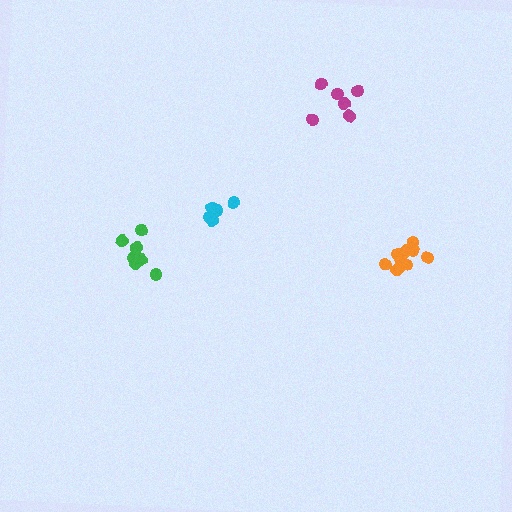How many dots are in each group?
Group 1: 6 dots, Group 2: 9 dots, Group 3: 5 dots, Group 4: 11 dots (31 total).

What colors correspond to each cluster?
The clusters are colored: magenta, green, cyan, orange.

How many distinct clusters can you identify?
There are 4 distinct clusters.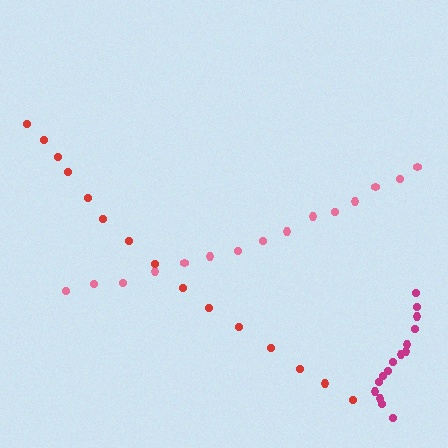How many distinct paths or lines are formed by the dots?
There are 3 distinct paths.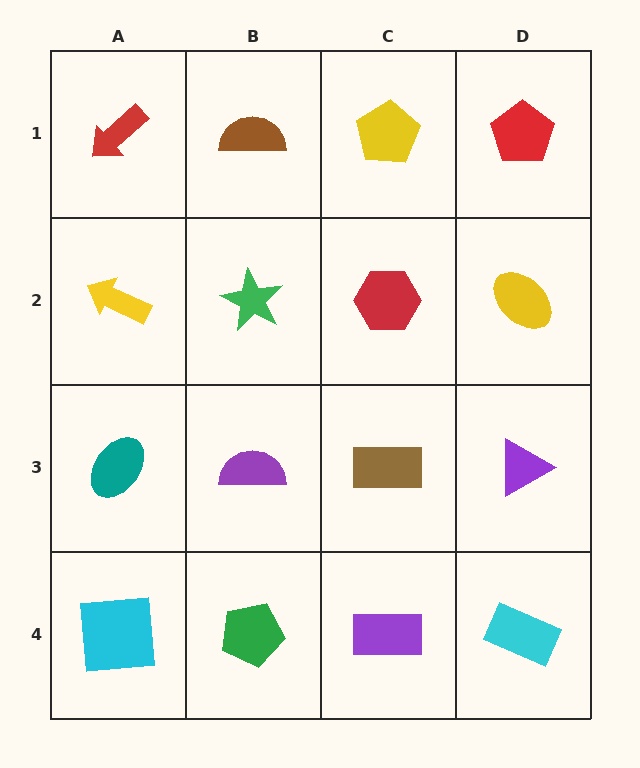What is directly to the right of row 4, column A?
A green pentagon.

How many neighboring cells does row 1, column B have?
3.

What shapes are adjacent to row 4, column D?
A purple triangle (row 3, column D), a purple rectangle (row 4, column C).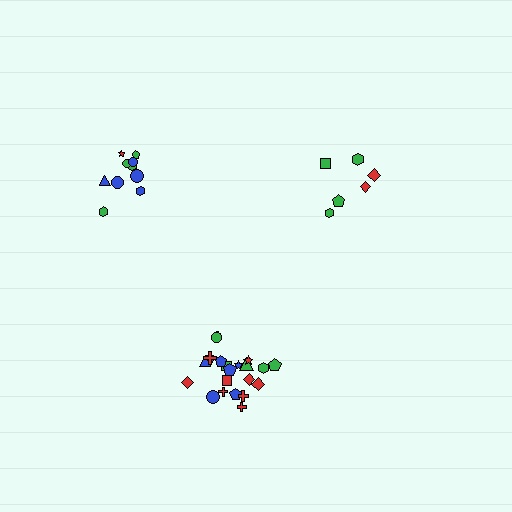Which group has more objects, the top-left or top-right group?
The top-left group.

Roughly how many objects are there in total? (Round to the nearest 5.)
Roughly 40 objects in total.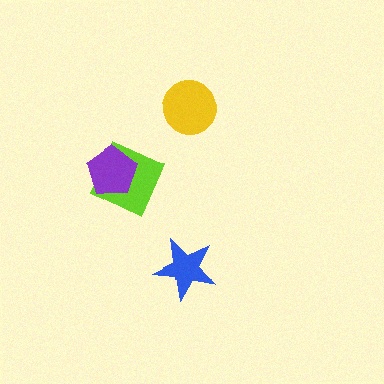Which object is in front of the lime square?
The purple pentagon is in front of the lime square.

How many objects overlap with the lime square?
1 object overlaps with the lime square.